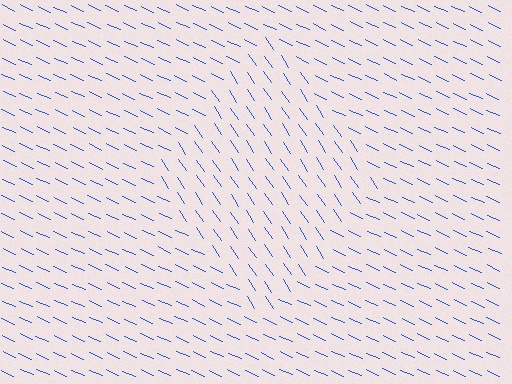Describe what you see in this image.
The image is filled with small blue line segments. A diamond region in the image has lines oriented differently from the surrounding lines, creating a visible texture boundary.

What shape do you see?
I see a diamond.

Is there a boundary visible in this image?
Yes, there is a texture boundary formed by a change in line orientation.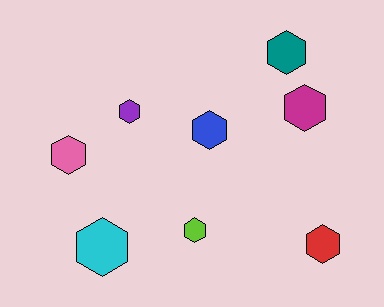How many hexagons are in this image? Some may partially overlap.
There are 8 hexagons.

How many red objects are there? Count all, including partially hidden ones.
There is 1 red object.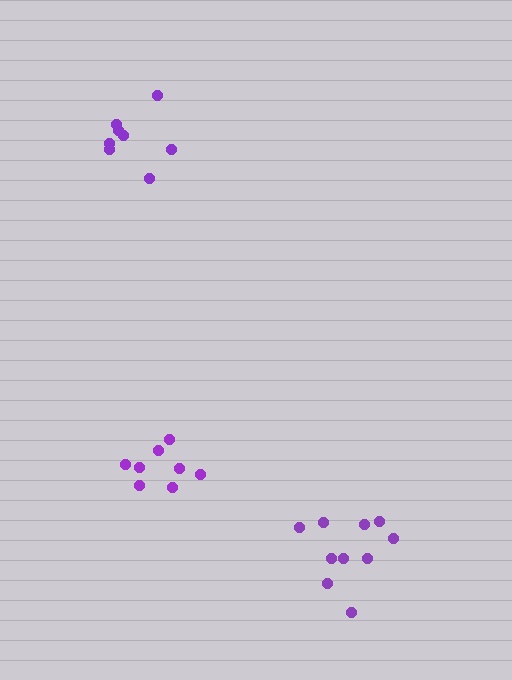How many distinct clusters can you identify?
There are 3 distinct clusters.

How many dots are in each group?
Group 1: 10 dots, Group 2: 8 dots, Group 3: 8 dots (26 total).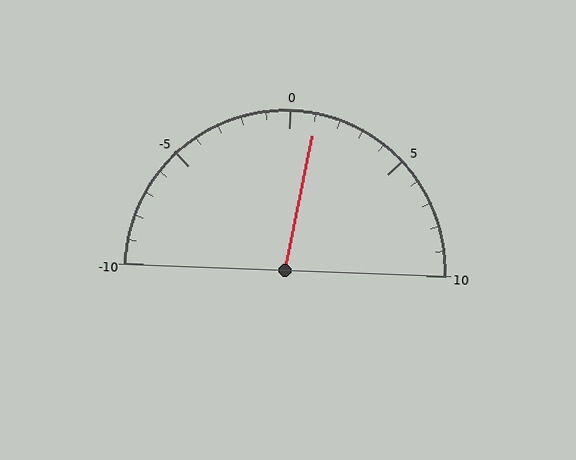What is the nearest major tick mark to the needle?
The nearest major tick mark is 0.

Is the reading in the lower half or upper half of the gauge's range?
The reading is in the upper half of the range (-10 to 10).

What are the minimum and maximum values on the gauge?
The gauge ranges from -10 to 10.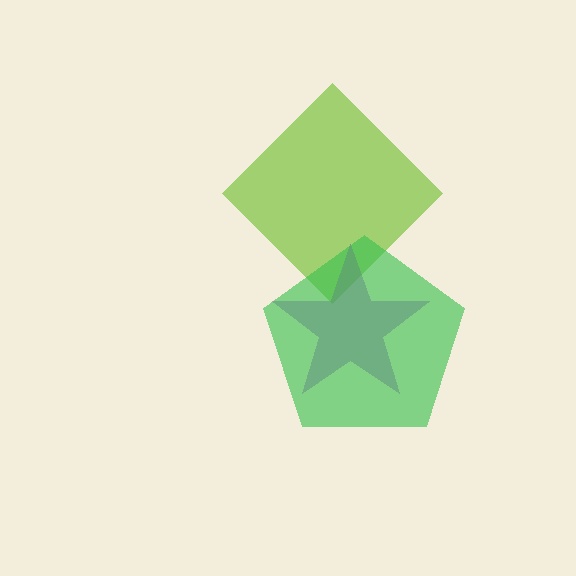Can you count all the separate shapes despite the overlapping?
Yes, there are 3 separate shapes.